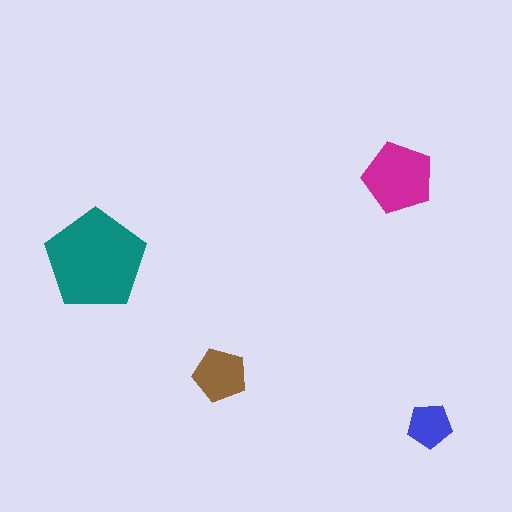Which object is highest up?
The magenta pentagon is topmost.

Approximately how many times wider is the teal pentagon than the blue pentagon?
About 2 times wider.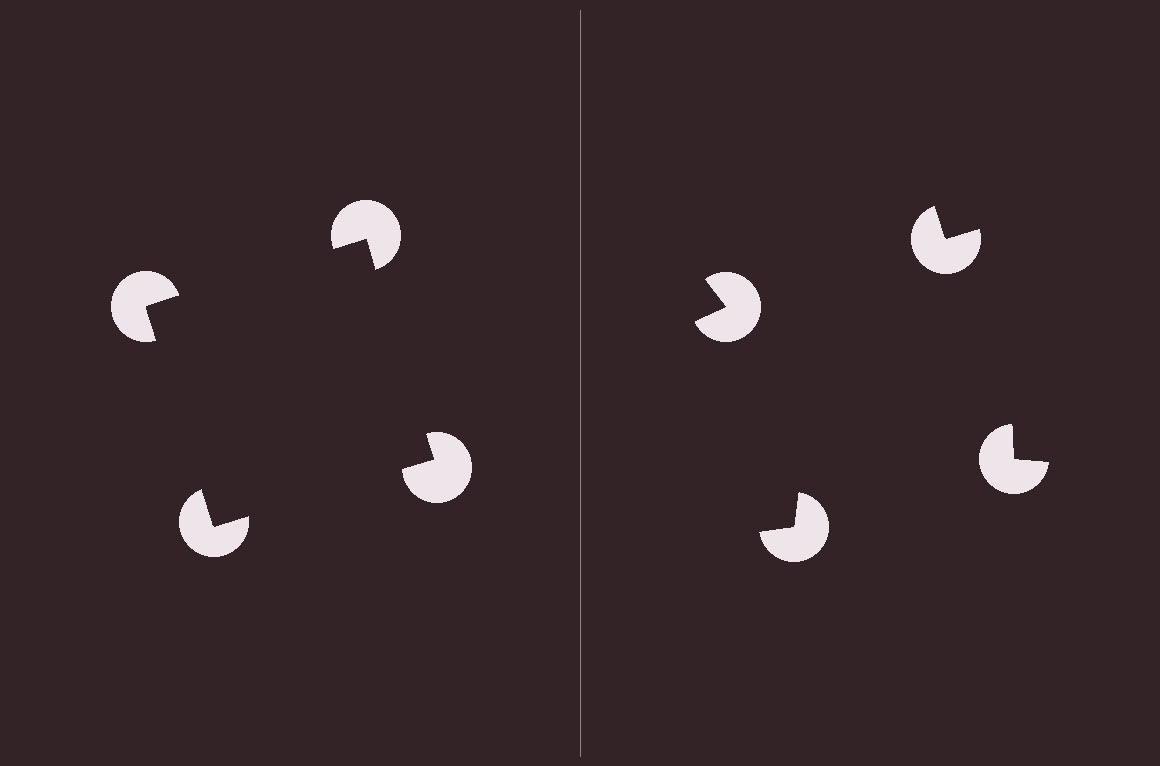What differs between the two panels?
The pac-man discs are positioned identically on both sides; only the wedge orientations differ. On the left they align to a square; on the right they are misaligned.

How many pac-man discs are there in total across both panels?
8 — 4 on each side.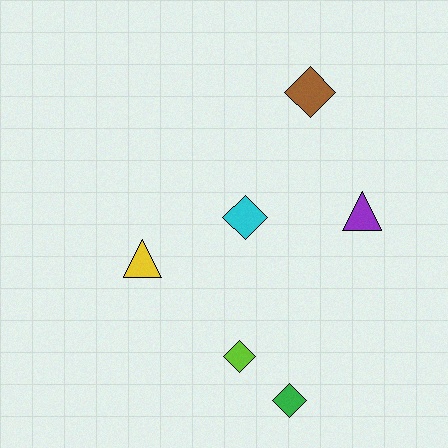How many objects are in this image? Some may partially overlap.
There are 6 objects.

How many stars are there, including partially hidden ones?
There are no stars.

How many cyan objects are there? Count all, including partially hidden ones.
There is 1 cyan object.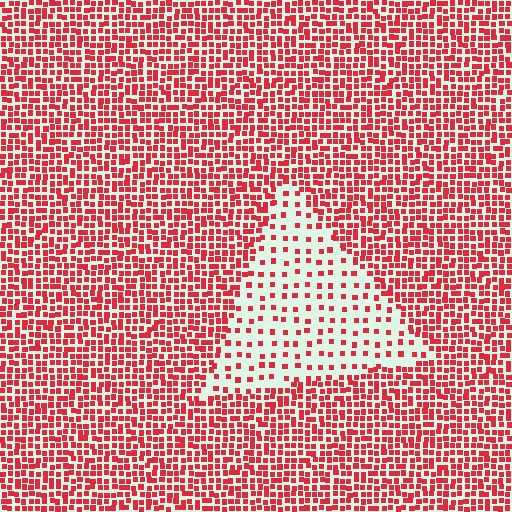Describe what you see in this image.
The image contains small red elements arranged at two different densities. A triangle-shaped region is visible where the elements are less densely packed than the surrounding area.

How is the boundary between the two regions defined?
The boundary is defined by a change in element density (approximately 2.8x ratio). All elements are the same color, size, and shape.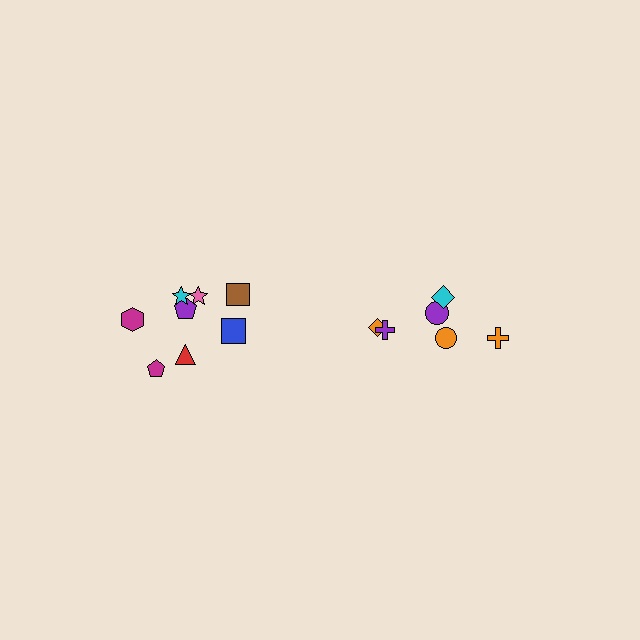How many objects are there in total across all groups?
There are 14 objects.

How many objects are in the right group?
There are 6 objects.